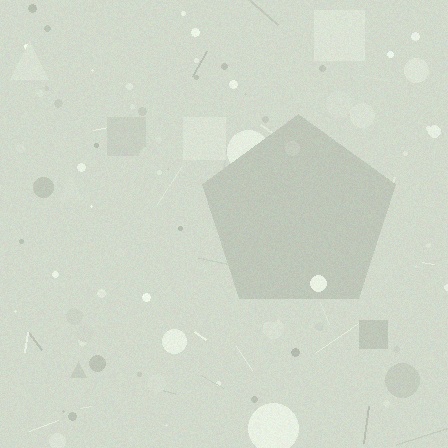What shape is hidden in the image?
A pentagon is hidden in the image.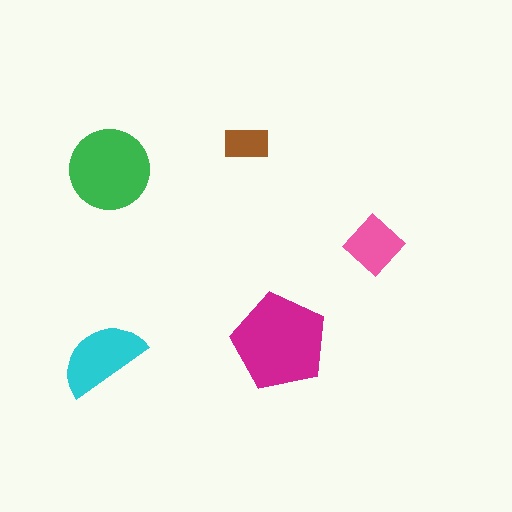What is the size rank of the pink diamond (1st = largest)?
4th.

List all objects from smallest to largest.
The brown rectangle, the pink diamond, the cyan semicircle, the green circle, the magenta pentagon.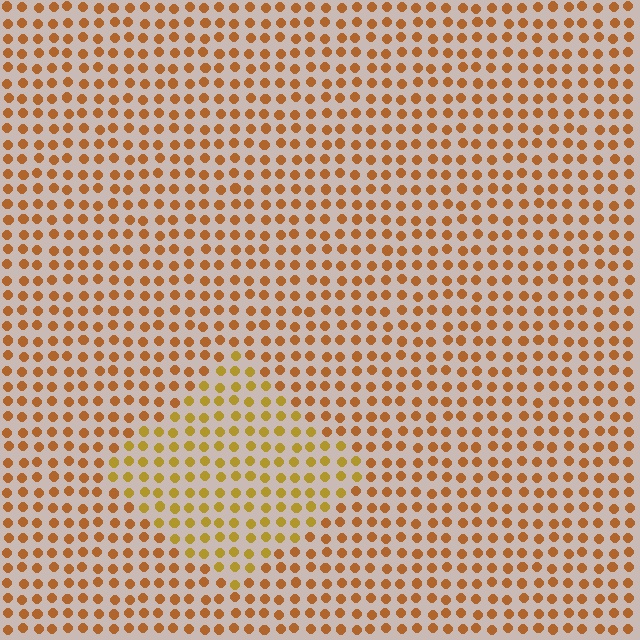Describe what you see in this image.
The image is filled with small brown elements in a uniform arrangement. A diamond-shaped region is visible where the elements are tinted to a slightly different hue, forming a subtle color boundary.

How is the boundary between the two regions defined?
The boundary is defined purely by a slight shift in hue (about 23 degrees). Spacing, size, and orientation are identical on both sides.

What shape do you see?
I see a diamond.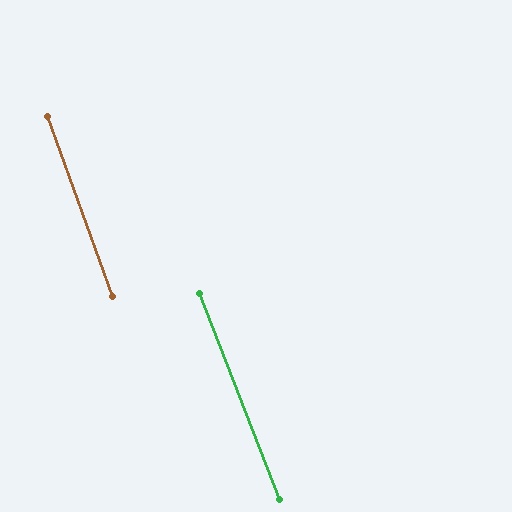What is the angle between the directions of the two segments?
Approximately 2 degrees.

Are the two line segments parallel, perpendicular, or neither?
Parallel — their directions differ by only 1.6°.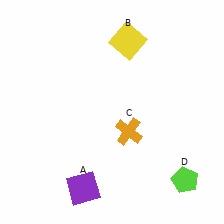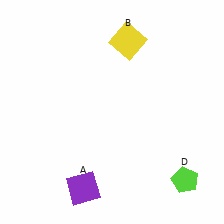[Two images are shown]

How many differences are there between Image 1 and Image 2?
There is 1 difference between the two images.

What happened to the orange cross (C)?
The orange cross (C) was removed in Image 2. It was in the bottom-right area of Image 1.